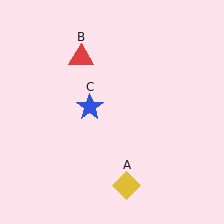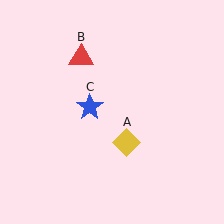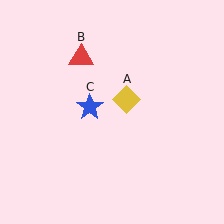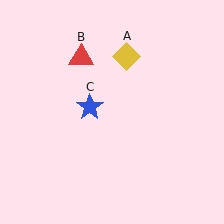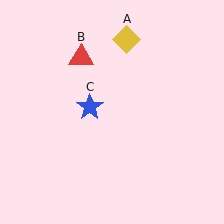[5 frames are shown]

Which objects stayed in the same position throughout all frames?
Red triangle (object B) and blue star (object C) remained stationary.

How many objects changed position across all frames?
1 object changed position: yellow diamond (object A).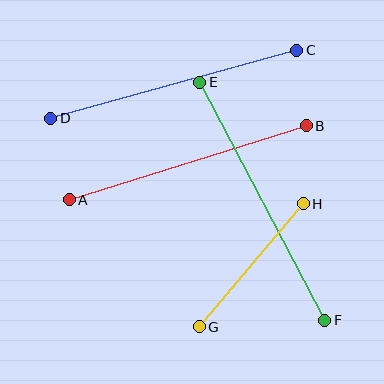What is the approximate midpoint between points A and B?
The midpoint is at approximately (188, 163) pixels.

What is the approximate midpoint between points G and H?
The midpoint is at approximately (251, 265) pixels.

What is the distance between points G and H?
The distance is approximately 161 pixels.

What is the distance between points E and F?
The distance is approximately 269 pixels.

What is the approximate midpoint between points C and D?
The midpoint is at approximately (174, 84) pixels.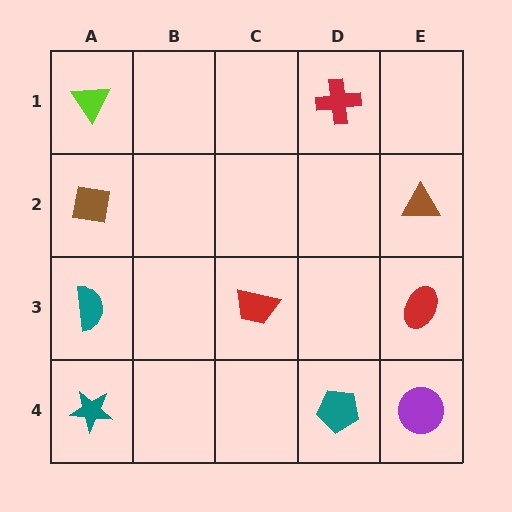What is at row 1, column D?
A red cross.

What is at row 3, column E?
A red ellipse.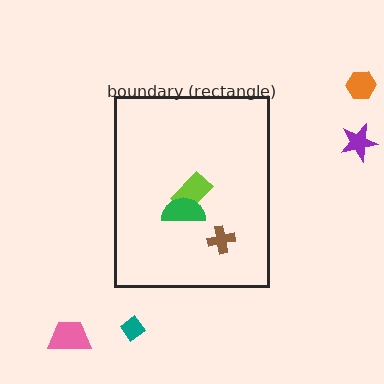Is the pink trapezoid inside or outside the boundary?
Outside.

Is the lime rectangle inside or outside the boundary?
Inside.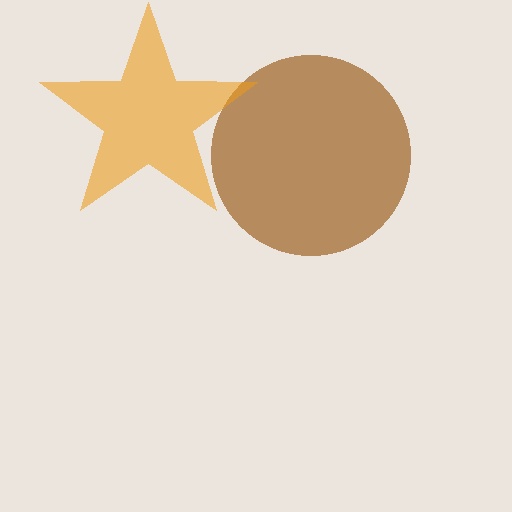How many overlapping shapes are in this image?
There are 2 overlapping shapes in the image.